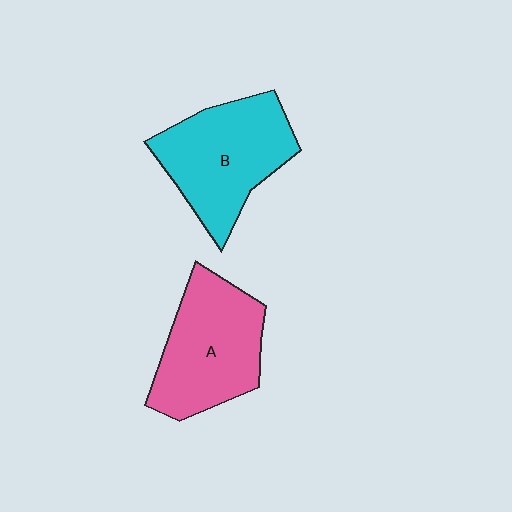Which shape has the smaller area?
Shape A (pink).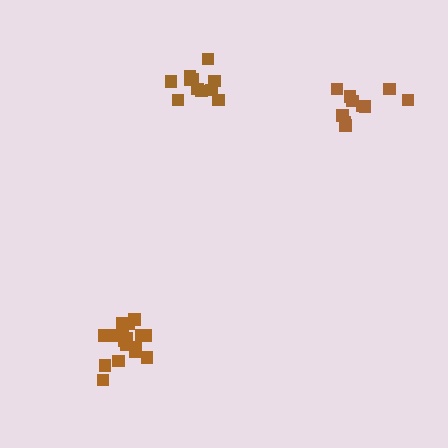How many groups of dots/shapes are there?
There are 3 groups.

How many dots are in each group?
Group 1: 11 dots, Group 2: 17 dots, Group 3: 11 dots (39 total).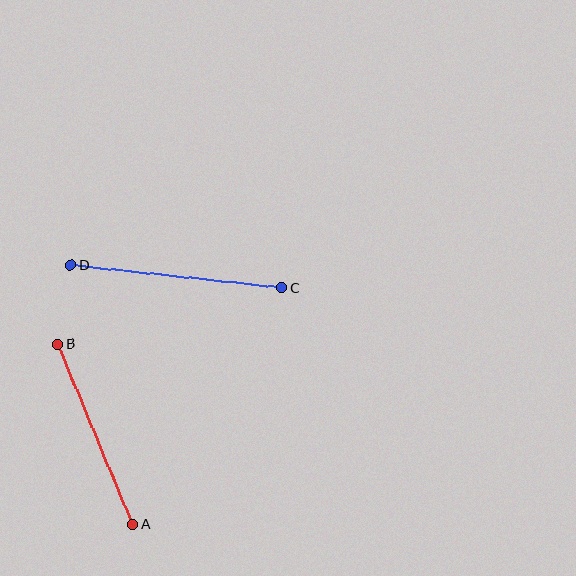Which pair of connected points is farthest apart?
Points C and D are farthest apart.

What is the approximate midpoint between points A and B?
The midpoint is at approximately (95, 434) pixels.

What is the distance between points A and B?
The distance is approximately 195 pixels.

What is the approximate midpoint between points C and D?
The midpoint is at approximately (176, 277) pixels.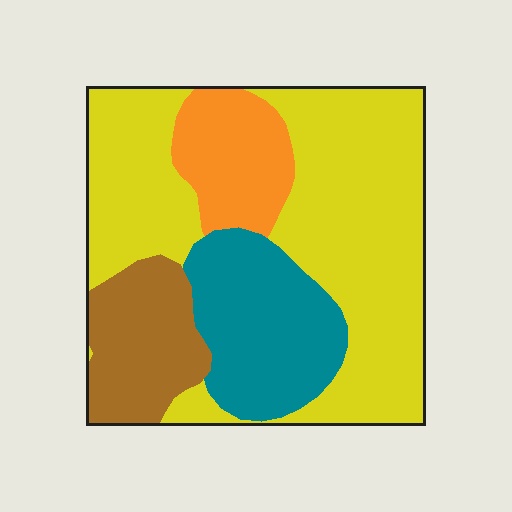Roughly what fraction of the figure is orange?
Orange covers roughly 10% of the figure.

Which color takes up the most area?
Yellow, at roughly 55%.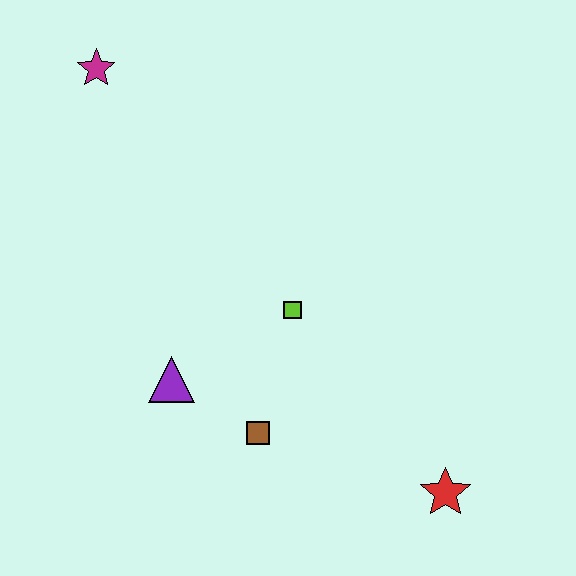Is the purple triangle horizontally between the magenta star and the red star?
Yes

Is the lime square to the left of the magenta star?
No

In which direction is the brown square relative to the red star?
The brown square is to the left of the red star.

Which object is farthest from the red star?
The magenta star is farthest from the red star.